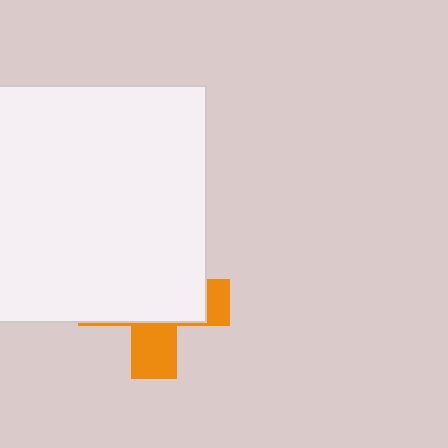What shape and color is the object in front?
The object in front is a white square.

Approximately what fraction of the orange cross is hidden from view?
Roughly 68% of the orange cross is hidden behind the white square.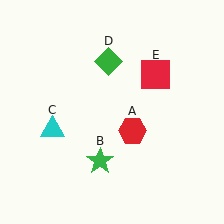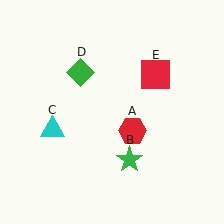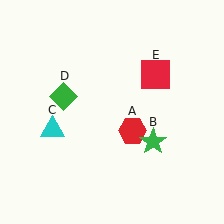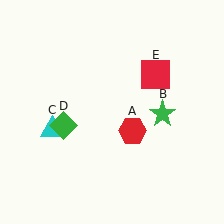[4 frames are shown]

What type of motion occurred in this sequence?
The green star (object B), green diamond (object D) rotated counterclockwise around the center of the scene.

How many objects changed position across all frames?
2 objects changed position: green star (object B), green diamond (object D).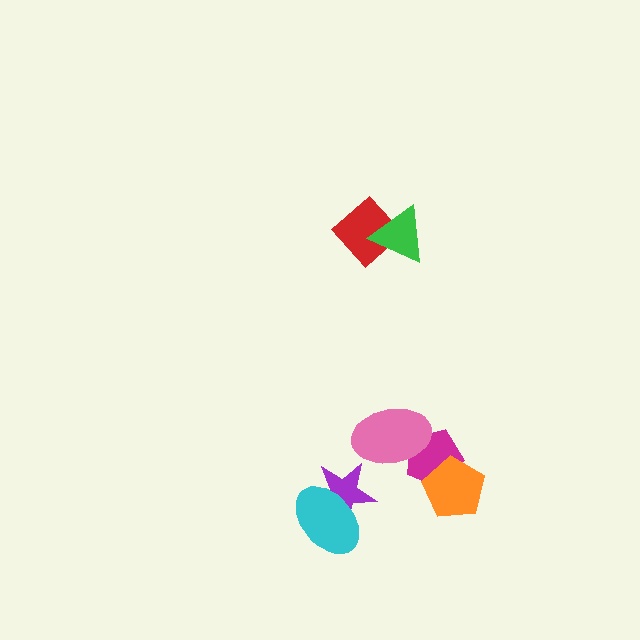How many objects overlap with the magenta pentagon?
2 objects overlap with the magenta pentagon.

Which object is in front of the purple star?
The cyan ellipse is in front of the purple star.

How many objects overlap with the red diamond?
1 object overlaps with the red diamond.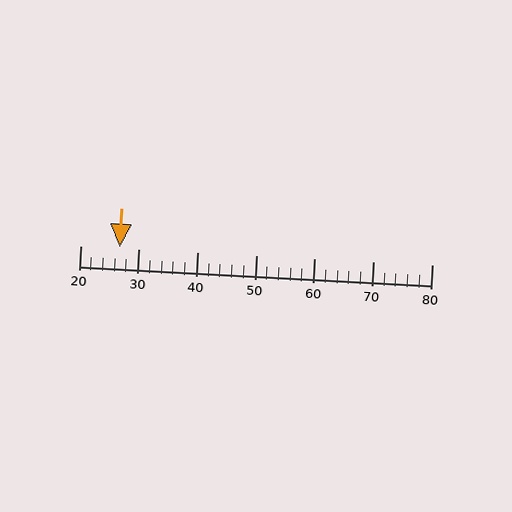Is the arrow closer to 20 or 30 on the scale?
The arrow is closer to 30.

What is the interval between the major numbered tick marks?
The major tick marks are spaced 10 units apart.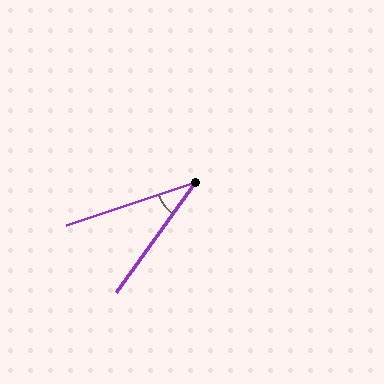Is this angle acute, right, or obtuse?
It is acute.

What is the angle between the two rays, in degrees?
Approximately 36 degrees.